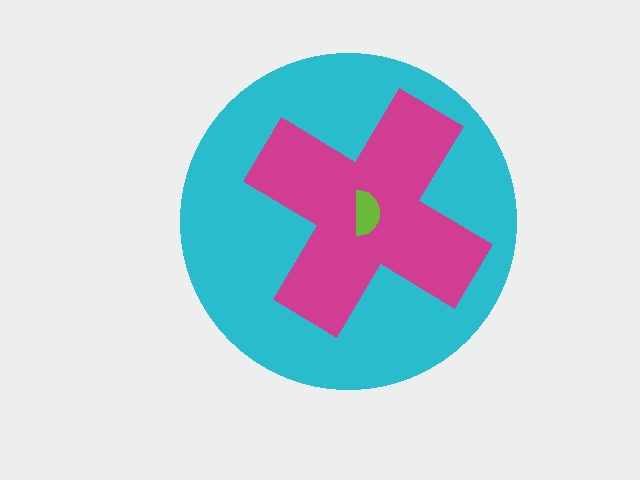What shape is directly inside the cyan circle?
The magenta cross.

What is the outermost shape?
The cyan circle.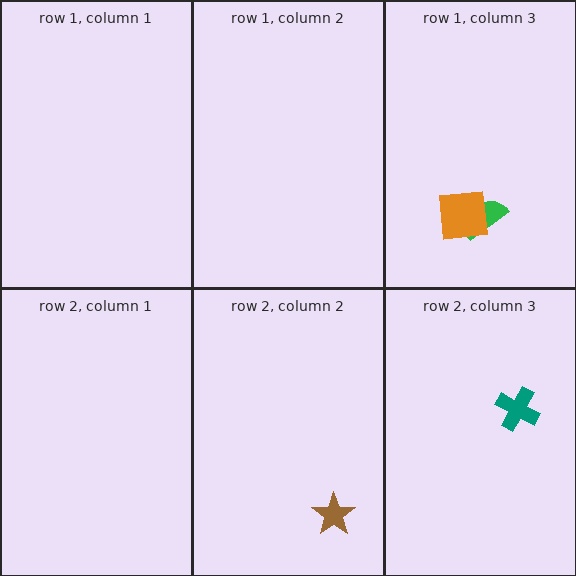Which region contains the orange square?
The row 1, column 3 region.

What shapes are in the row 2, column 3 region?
The teal cross.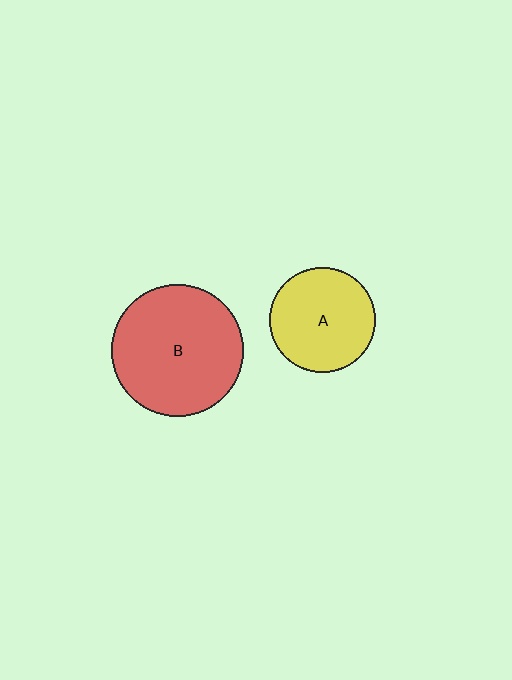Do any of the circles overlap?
No, none of the circles overlap.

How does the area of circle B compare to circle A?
Approximately 1.6 times.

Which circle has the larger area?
Circle B (red).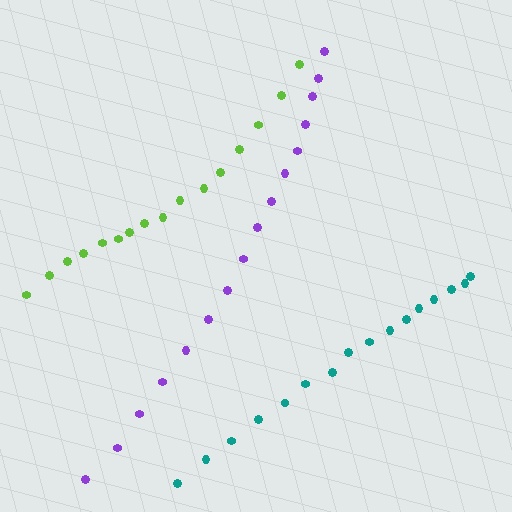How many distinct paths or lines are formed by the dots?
There are 3 distinct paths.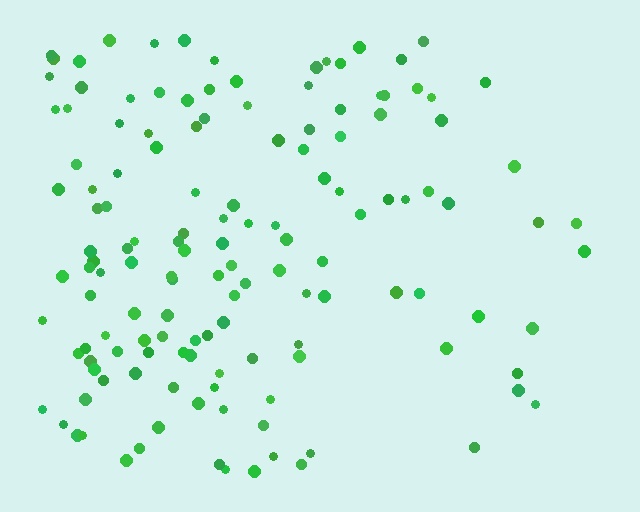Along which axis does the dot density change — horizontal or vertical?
Horizontal.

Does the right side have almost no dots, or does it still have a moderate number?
Still a moderate number, just noticeably fewer than the left.